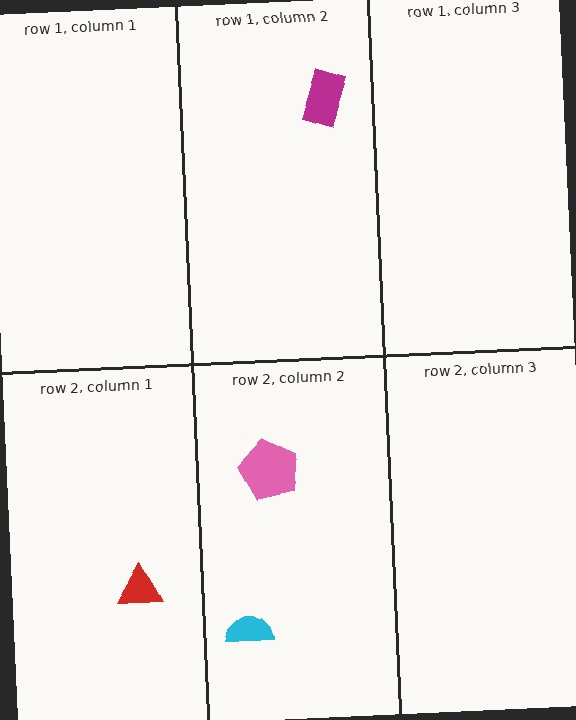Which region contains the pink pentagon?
The row 2, column 2 region.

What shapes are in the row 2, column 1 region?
The red triangle.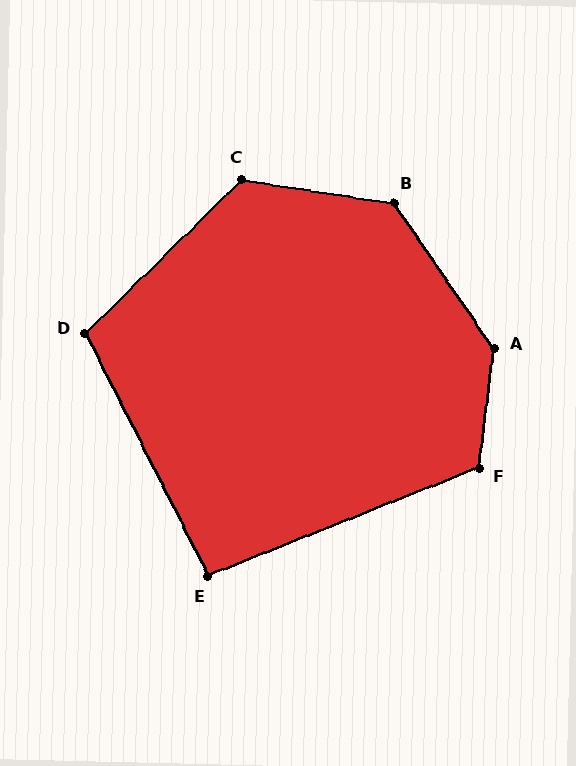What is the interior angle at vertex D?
Approximately 108 degrees (obtuse).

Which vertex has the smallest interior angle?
E, at approximately 95 degrees.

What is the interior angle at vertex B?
Approximately 133 degrees (obtuse).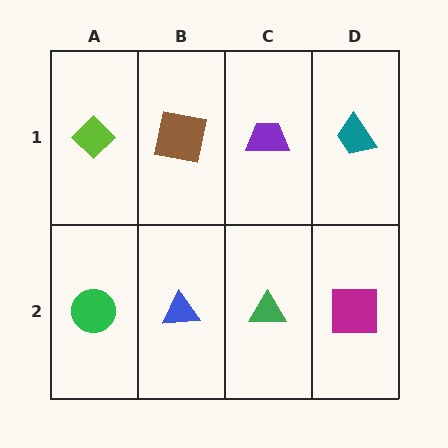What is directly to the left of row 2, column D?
A green triangle.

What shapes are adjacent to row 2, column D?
A teal trapezoid (row 1, column D), a green triangle (row 2, column C).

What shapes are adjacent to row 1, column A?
A green circle (row 2, column A), a brown square (row 1, column B).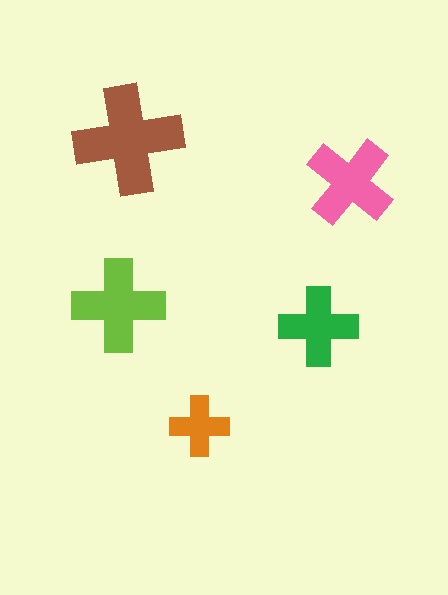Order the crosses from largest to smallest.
the brown one, the lime one, the pink one, the green one, the orange one.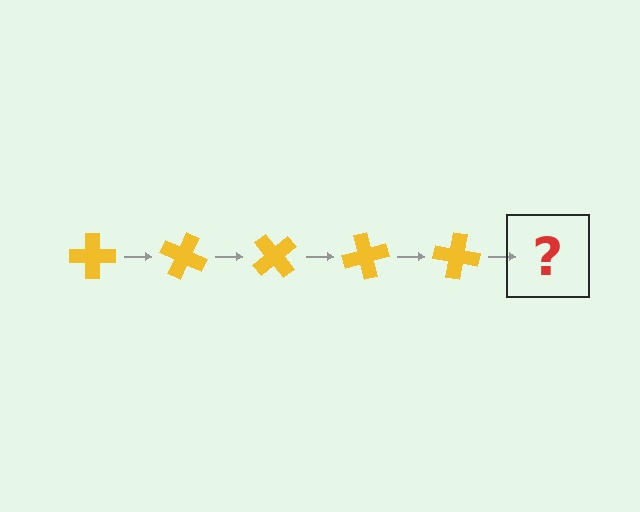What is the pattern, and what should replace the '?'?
The pattern is that the cross rotates 25 degrees each step. The '?' should be a yellow cross rotated 125 degrees.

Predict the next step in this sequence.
The next step is a yellow cross rotated 125 degrees.